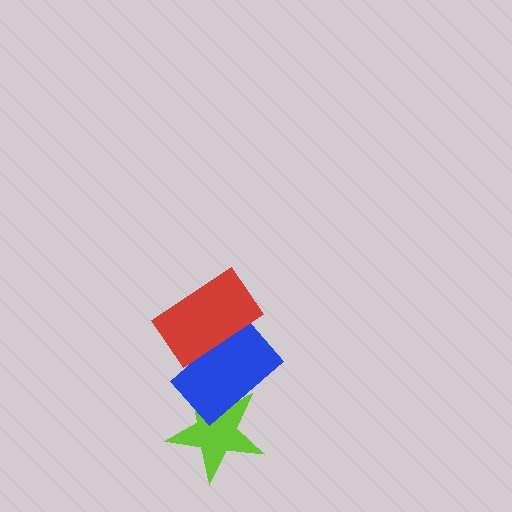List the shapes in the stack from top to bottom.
From top to bottom: the red rectangle, the blue rectangle, the lime star.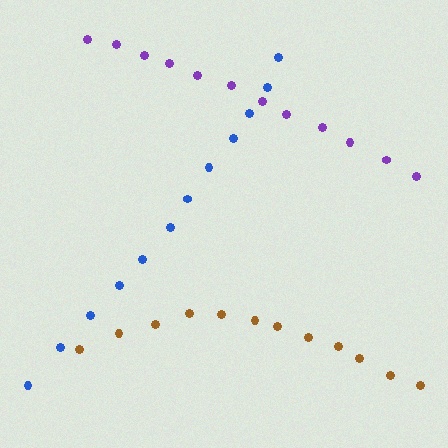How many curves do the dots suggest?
There are 3 distinct paths.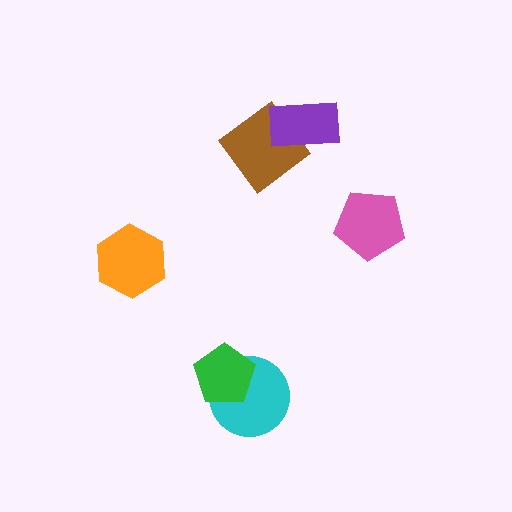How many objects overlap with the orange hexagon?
0 objects overlap with the orange hexagon.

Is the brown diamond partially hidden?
Yes, it is partially covered by another shape.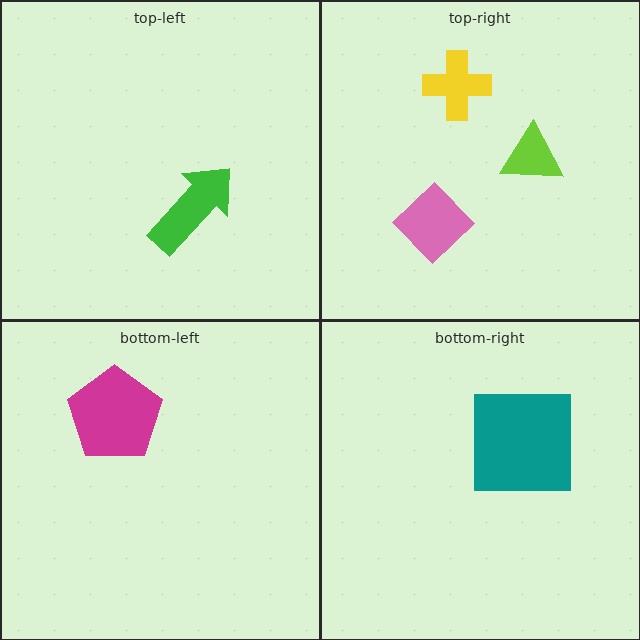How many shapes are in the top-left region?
1.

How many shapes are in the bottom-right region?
1.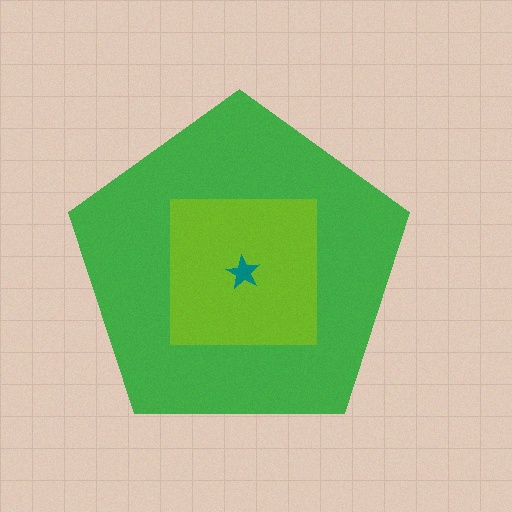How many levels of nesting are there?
3.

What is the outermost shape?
The green pentagon.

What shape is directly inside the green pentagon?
The lime square.